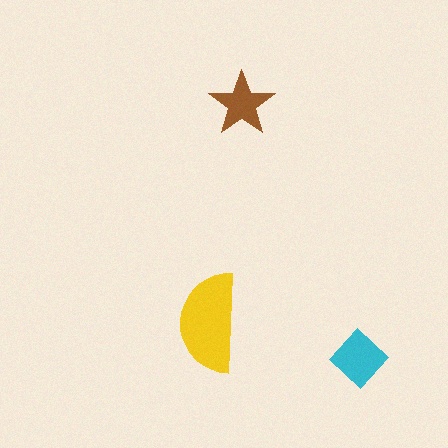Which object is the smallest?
The brown star.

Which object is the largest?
The yellow semicircle.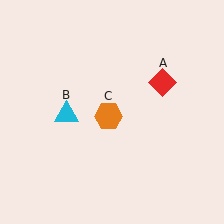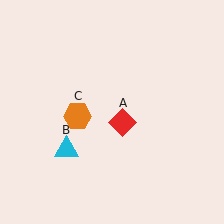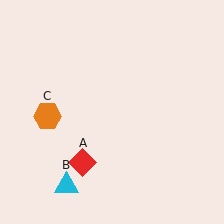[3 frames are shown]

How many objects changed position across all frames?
3 objects changed position: red diamond (object A), cyan triangle (object B), orange hexagon (object C).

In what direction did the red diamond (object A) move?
The red diamond (object A) moved down and to the left.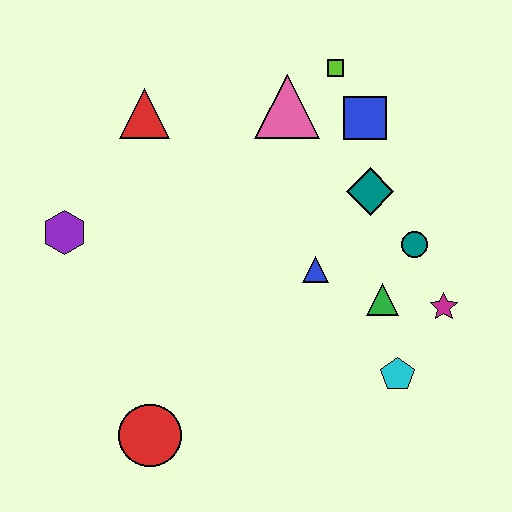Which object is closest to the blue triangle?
The green triangle is closest to the blue triangle.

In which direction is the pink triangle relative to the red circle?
The pink triangle is above the red circle.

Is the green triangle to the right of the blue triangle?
Yes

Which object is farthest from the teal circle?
The purple hexagon is farthest from the teal circle.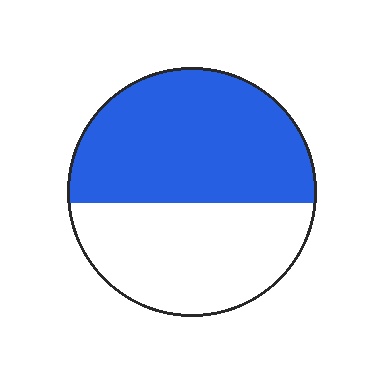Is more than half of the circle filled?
Yes.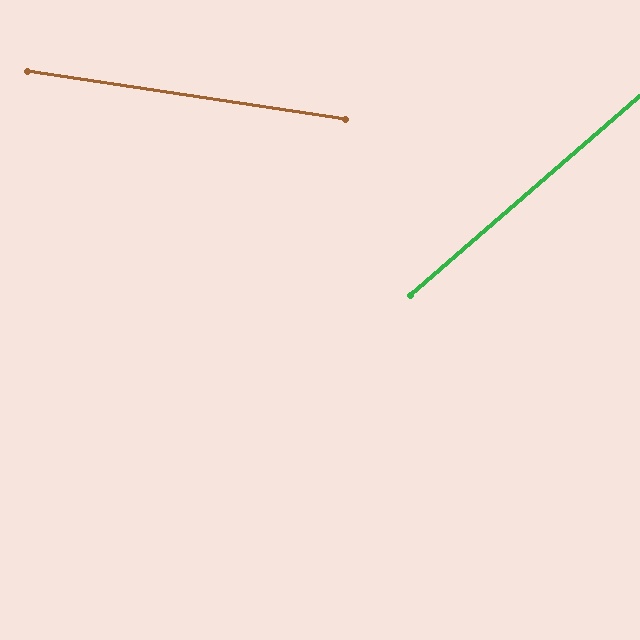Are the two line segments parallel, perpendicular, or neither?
Neither parallel nor perpendicular — they differ by about 50°.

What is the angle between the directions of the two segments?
Approximately 50 degrees.